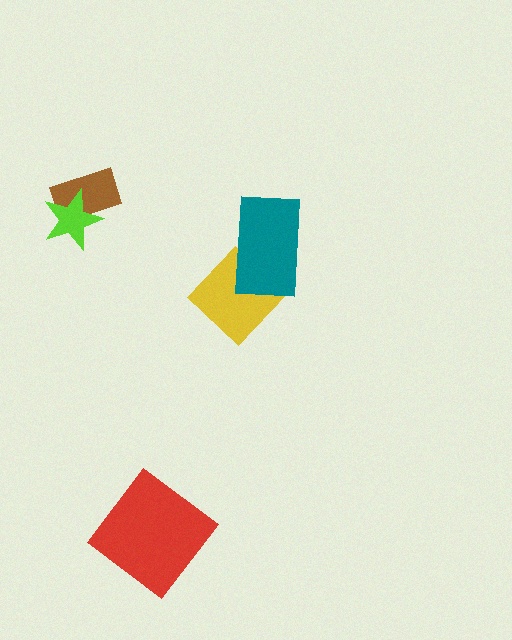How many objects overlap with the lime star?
1 object overlaps with the lime star.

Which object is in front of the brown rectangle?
The lime star is in front of the brown rectangle.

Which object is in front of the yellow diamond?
The teal rectangle is in front of the yellow diamond.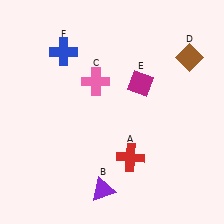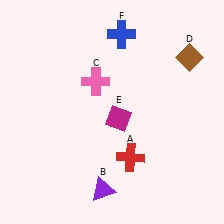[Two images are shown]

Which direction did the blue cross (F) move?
The blue cross (F) moved right.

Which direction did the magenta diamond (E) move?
The magenta diamond (E) moved down.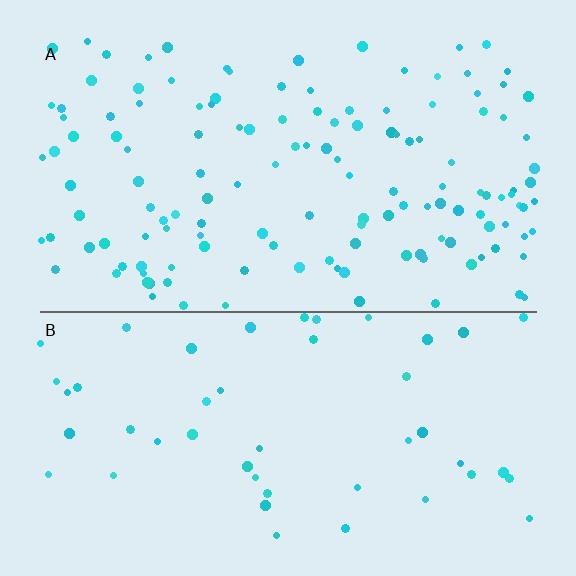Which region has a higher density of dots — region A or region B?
A (the top).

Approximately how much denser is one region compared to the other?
Approximately 2.9× — region A over region B.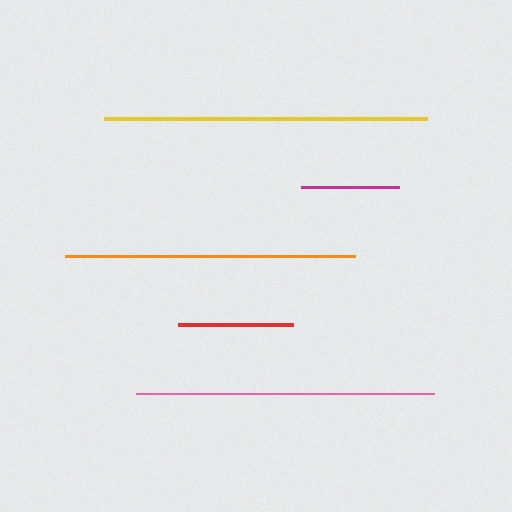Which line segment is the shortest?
The magenta line is the shortest at approximately 98 pixels.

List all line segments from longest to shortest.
From longest to shortest: yellow, pink, orange, red, magenta.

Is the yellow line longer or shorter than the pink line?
The yellow line is longer than the pink line.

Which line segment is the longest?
The yellow line is the longest at approximately 324 pixels.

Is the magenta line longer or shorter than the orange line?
The orange line is longer than the magenta line.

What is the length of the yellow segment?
The yellow segment is approximately 324 pixels long.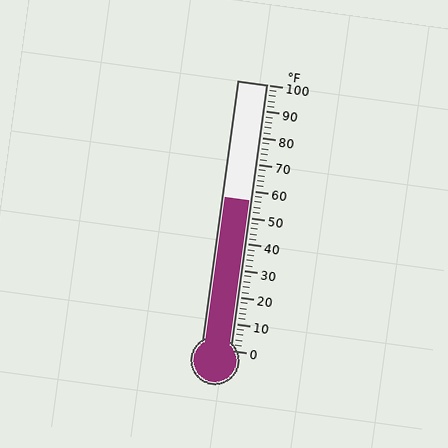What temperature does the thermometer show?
The thermometer shows approximately 56°F.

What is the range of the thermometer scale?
The thermometer scale ranges from 0°F to 100°F.